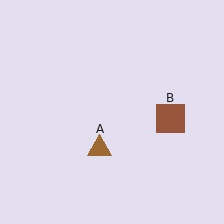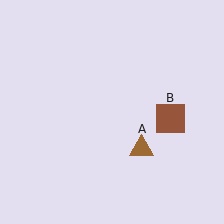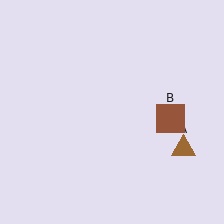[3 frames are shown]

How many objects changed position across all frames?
1 object changed position: brown triangle (object A).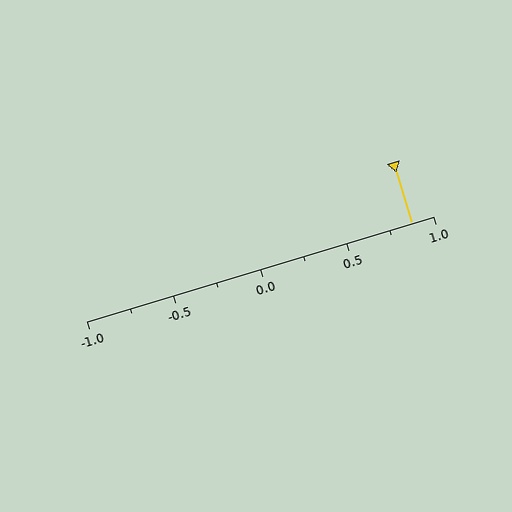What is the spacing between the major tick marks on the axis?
The major ticks are spaced 0.5 apart.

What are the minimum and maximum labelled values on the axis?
The axis runs from -1.0 to 1.0.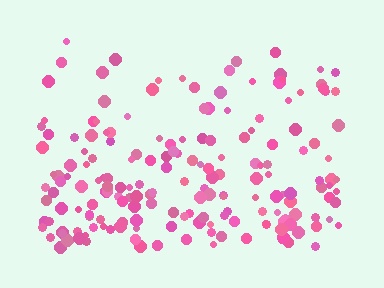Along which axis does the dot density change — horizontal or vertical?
Vertical.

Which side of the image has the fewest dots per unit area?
The top.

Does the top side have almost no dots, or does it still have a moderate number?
Still a moderate number, just noticeably fewer than the bottom.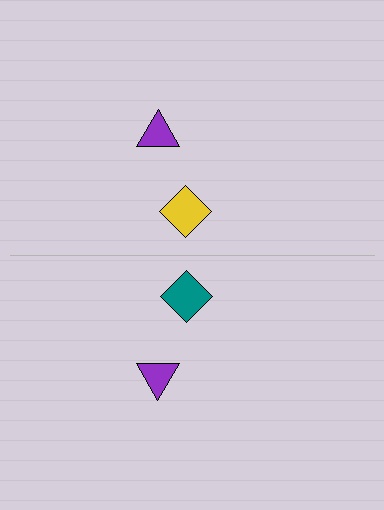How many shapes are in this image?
There are 4 shapes in this image.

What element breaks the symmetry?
The teal diamond on the bottom side breaks the symmetry — its mirror counterpart is yellow.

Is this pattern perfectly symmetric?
No, the pattern is not perfectly symmetric. The teal diamond on the bottom side breaks the symmetry — its mirror counterpart is yellow.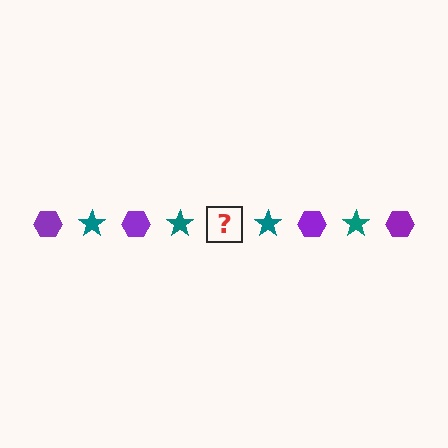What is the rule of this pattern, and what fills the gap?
The rule is that the pattern alternates between purple hexagon and teal star. The gap should be filled with a purple hexagon.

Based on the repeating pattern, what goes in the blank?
The blank should be a purple hexagon.